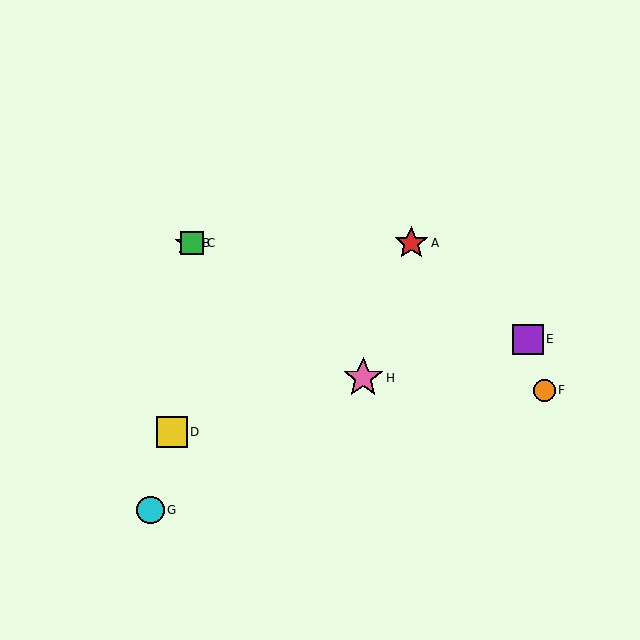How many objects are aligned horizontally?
3 objects (A, B, C) are aligned horizontally.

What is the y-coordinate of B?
Object B is at y≈243.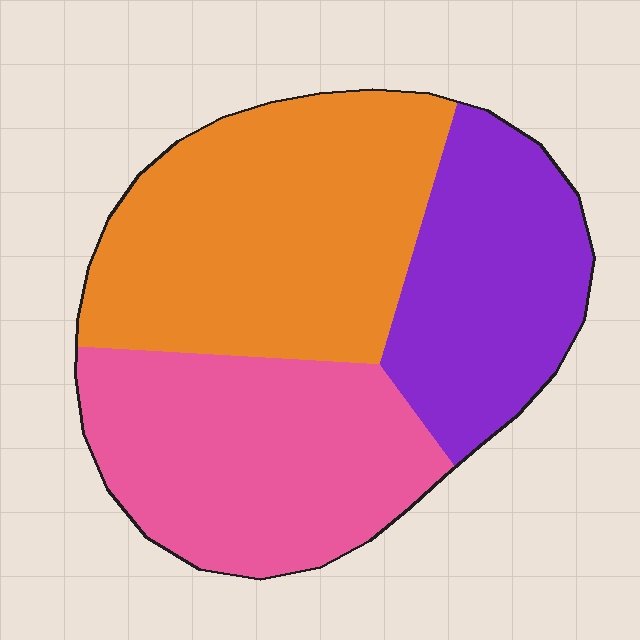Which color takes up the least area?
Purple, at roughly 25%.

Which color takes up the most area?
Orange, at roughly 40%.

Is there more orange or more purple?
Orange.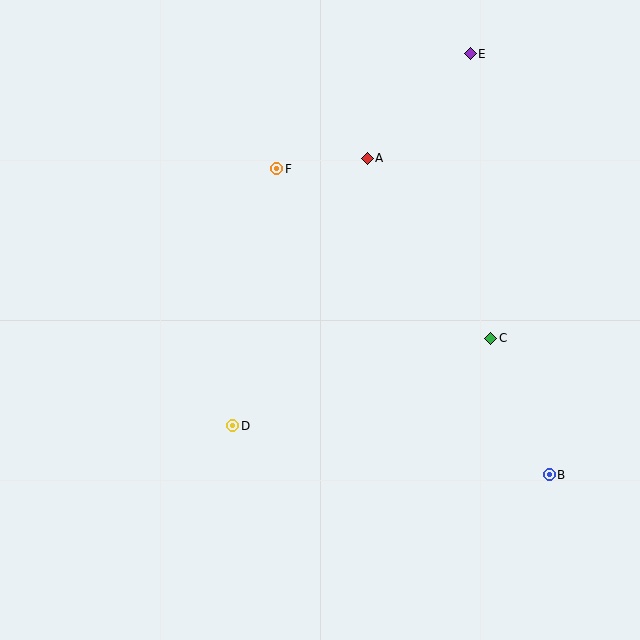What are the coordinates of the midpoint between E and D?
The midpoint between E and D is at (351, 240).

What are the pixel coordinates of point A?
Point A is at (367, 158).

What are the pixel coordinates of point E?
Point E is at (470, 54).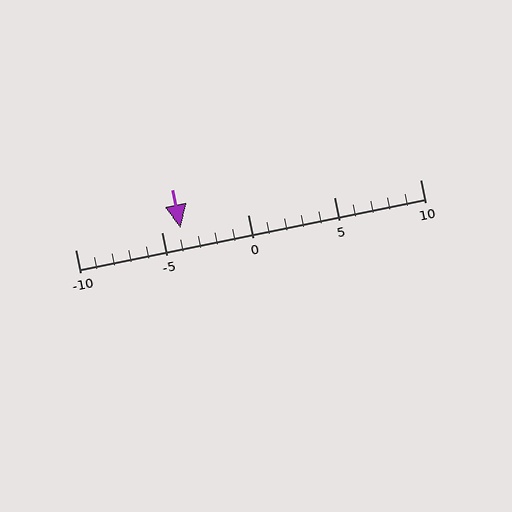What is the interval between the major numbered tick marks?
The major tick marks are spaced 5 units apart.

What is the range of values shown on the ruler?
The ruler shows values from -10 to 10.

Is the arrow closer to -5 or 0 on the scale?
The arrow is closer to -5.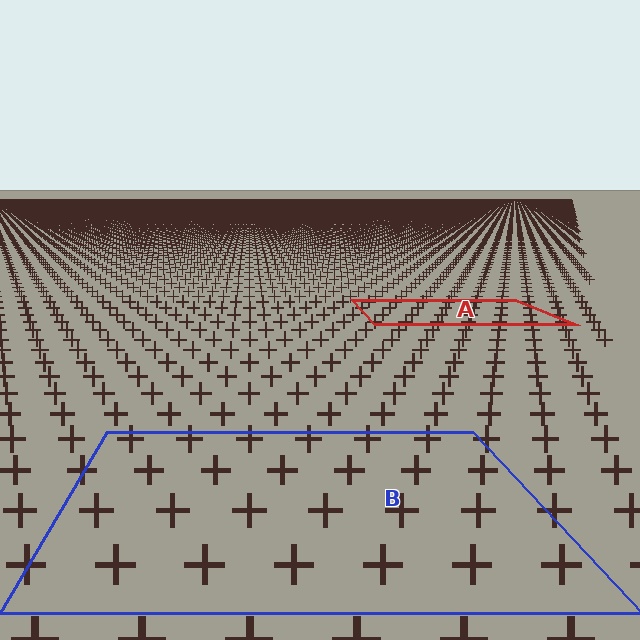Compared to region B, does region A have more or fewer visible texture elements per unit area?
Region A has more texture elements per unit area — they are packed more densely because it is farther away.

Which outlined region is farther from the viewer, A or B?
Region A is farther from the viewer — the texture elements inside it appear smaller and more densely packed.